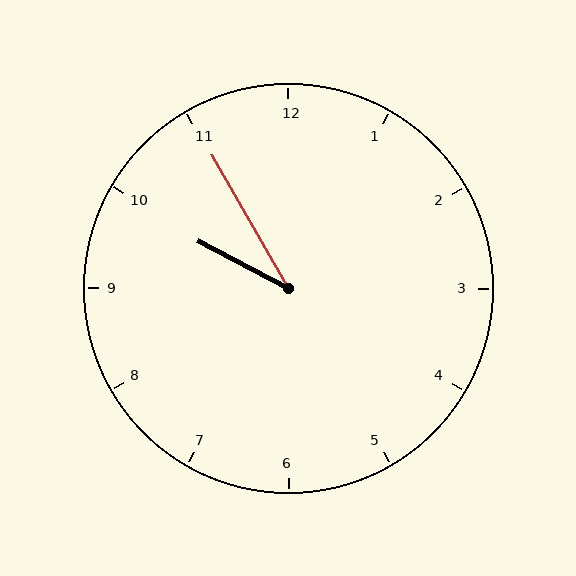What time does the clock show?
9:55.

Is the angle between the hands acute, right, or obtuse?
It is acute.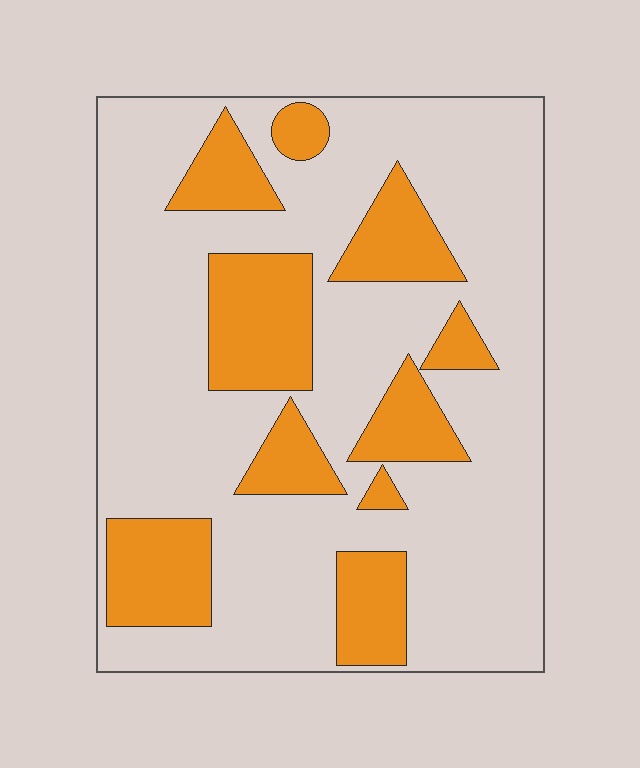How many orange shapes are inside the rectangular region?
10.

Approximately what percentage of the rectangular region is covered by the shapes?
Approximately 25%.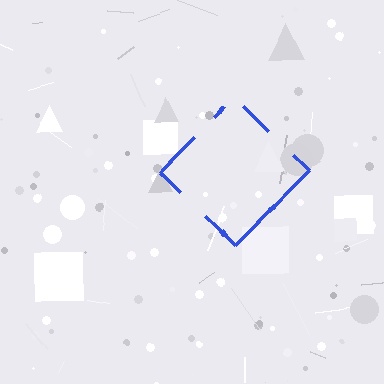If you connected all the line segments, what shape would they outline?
They would outline a diamond.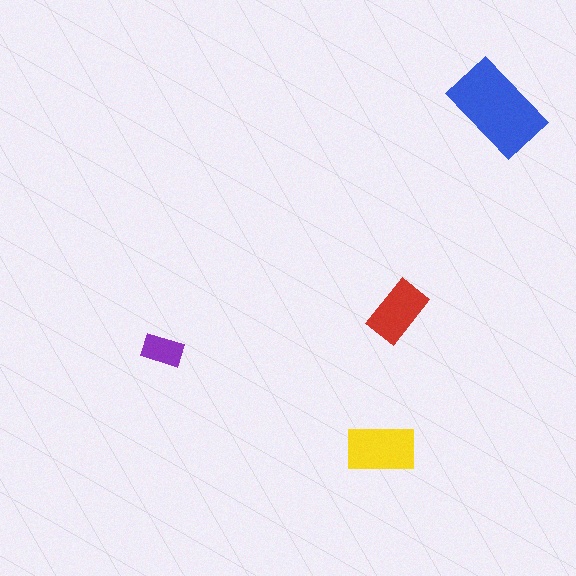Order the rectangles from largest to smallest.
the blue one, the yellow one, the red one, the purple one.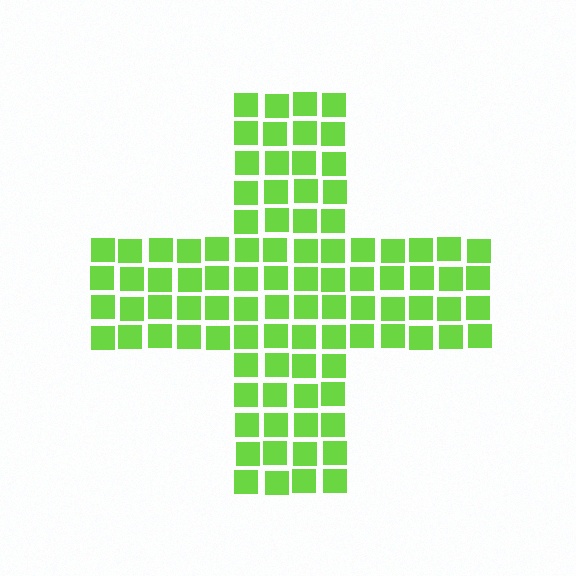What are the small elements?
The small elements are squares.